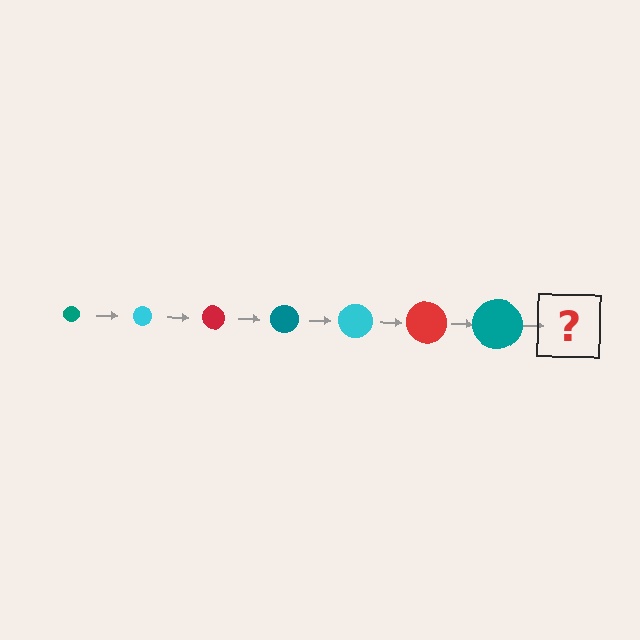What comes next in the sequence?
The next element should be a cyan circle, larger than the previous one.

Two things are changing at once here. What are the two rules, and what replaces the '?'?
The two rules are that the circle grows larger each step and the color cycles through teal, cyan, and red. The '?' should be a cyan circle, larger than the previous one.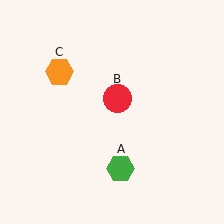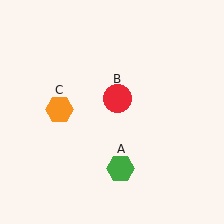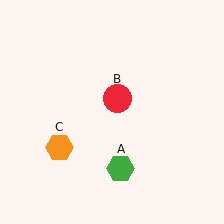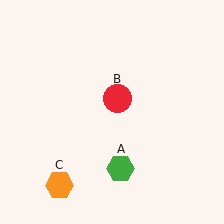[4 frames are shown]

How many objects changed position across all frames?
1 object changed position: orange hexagon (object C).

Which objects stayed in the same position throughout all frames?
Green hexagon (object A) and red circle (object B) remained stationary.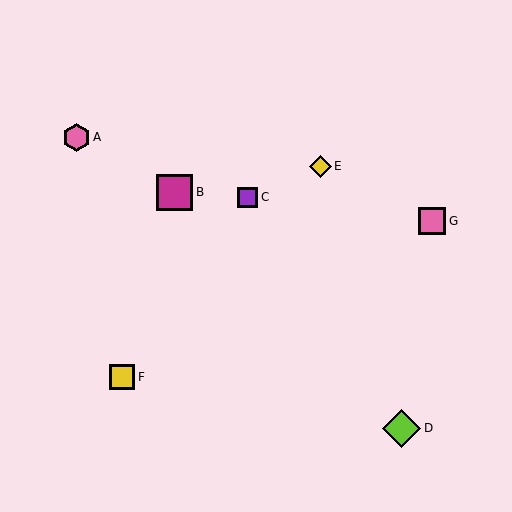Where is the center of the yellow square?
The center of the yellow square is at (122, 377).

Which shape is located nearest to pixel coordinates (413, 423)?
The lime diamond (labeled D) at (402, 428) is nearest to that location.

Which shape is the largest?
The lime diamond (labeled D) is the largest.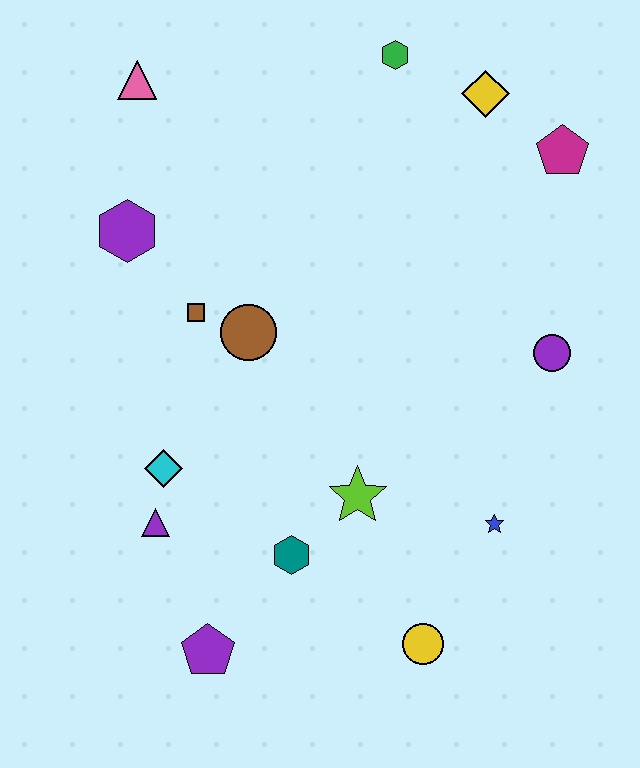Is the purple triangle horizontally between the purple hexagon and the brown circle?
Yes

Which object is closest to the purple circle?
The blue star is closest to the purple circle.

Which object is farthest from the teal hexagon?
The green hexagon is farthest from the teal hexagon.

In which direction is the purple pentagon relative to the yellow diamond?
The purple pentagon is below the yellow diamond.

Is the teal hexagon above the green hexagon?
No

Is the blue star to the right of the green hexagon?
Yes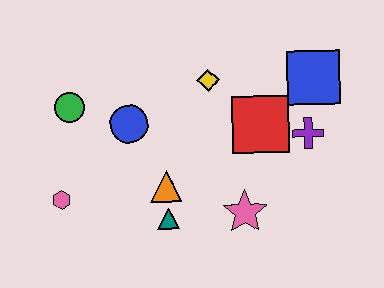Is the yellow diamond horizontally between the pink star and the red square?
No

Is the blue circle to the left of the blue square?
Yes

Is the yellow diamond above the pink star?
Yes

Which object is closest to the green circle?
The blue circle is closest to the green circle.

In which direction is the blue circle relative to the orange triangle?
The blue circle is above the orange triangle.